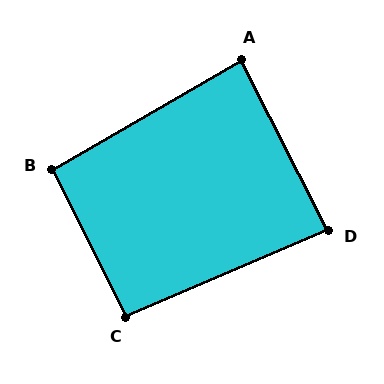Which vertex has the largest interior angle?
B, at approximately 94 degrees.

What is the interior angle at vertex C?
Approximately 93 degrees (approximately right).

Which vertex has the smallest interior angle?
D, at approximately 86 degrees.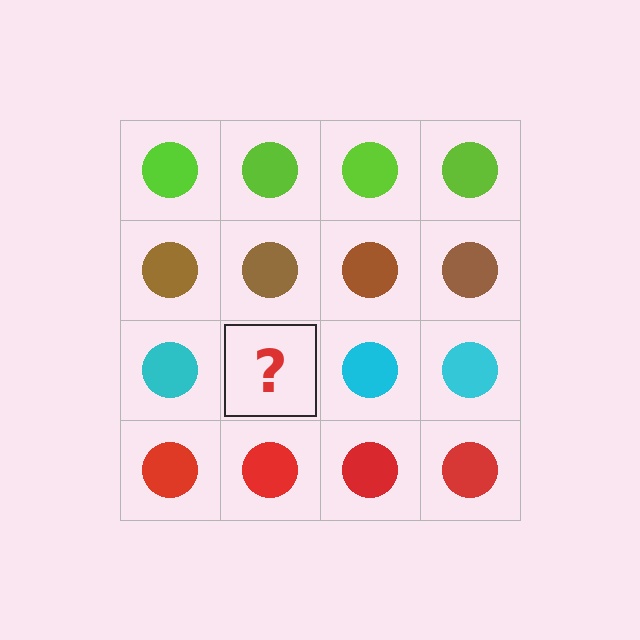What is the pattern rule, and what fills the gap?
The rule is that each row has a consistent color. The gap should be filled with a cyan circle.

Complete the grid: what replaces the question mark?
The question mark should be replaced with a cyan circle.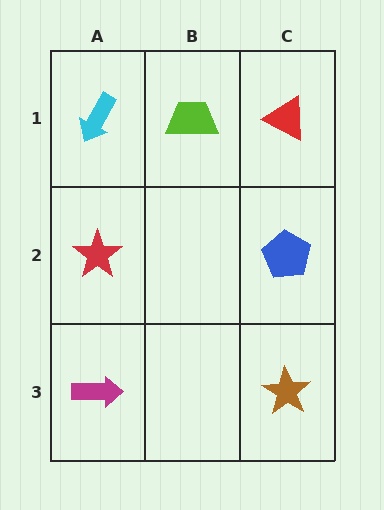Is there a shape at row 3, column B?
No, that cell is empty.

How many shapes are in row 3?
2 shapes.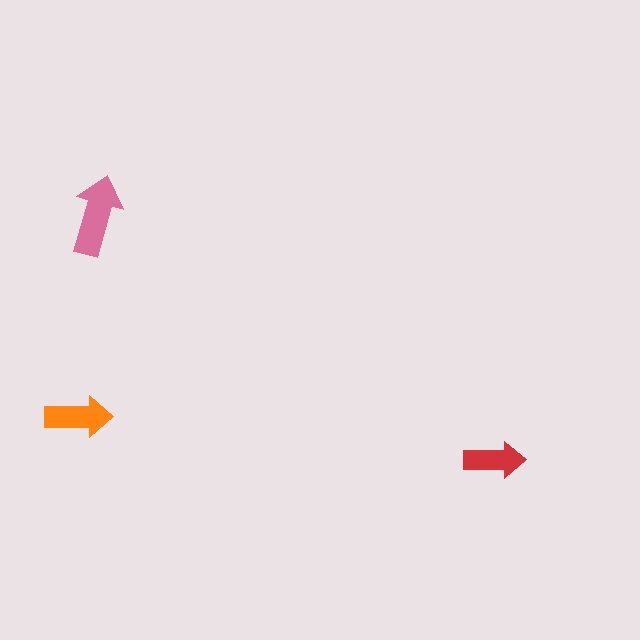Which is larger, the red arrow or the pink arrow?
The pink one.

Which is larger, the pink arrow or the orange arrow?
The pink one.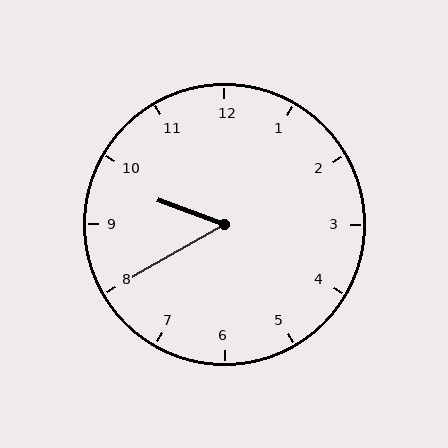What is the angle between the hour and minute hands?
Approximately 50 degrees.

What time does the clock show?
9:40.